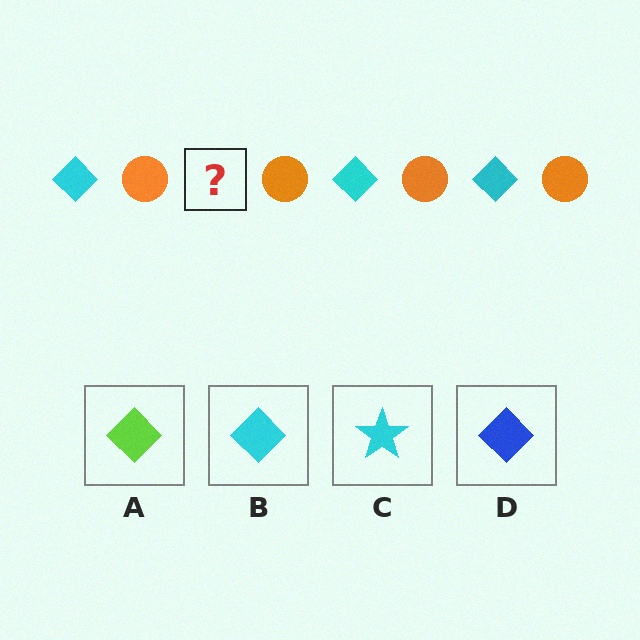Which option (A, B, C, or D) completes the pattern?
B.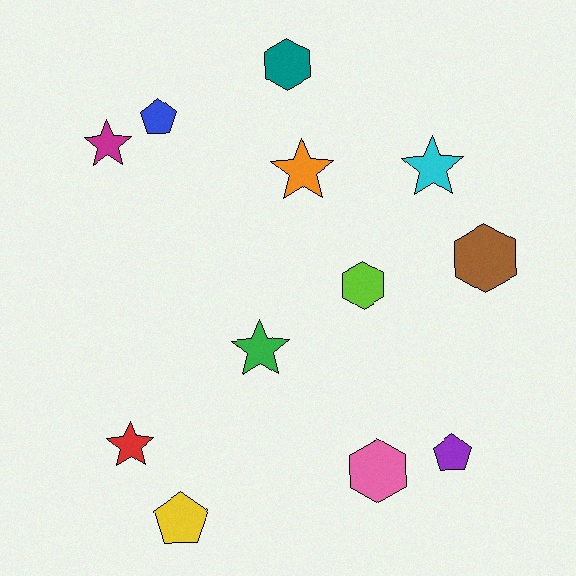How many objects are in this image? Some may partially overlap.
There are 12 objects.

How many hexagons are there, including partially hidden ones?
There are 4 hexagons.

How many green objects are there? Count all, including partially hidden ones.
There is 1 green object.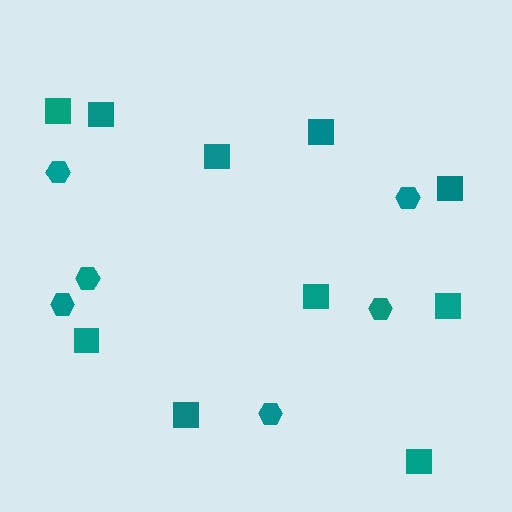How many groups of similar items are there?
There are 2 groups: one group of squares (10) and one group of hexagons (6).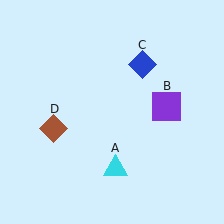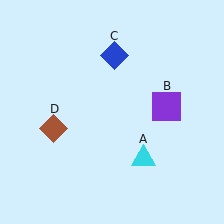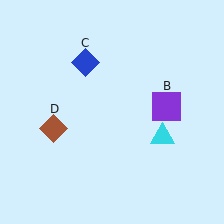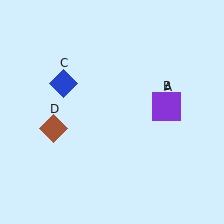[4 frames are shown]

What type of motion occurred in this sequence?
The cyan triangle (object A), blue diamond (object C) rotated counterclockwise around the center of the scene.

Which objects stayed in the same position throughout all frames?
Purple square (object B) and brown diamond (object D) remained stationary.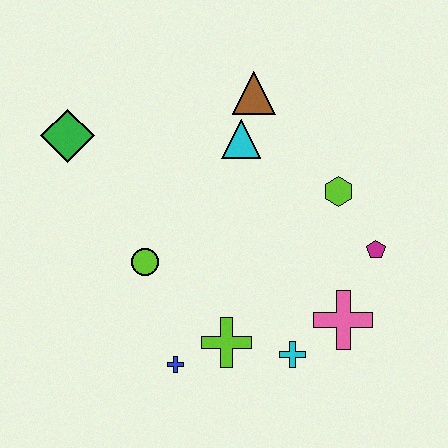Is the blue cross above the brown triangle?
No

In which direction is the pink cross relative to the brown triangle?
The pink cross is below the brown triangle.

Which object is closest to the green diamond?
The lime circle is closest to the green diamond.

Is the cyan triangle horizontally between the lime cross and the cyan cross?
Yes